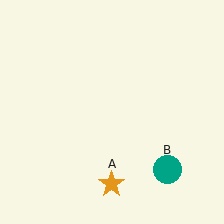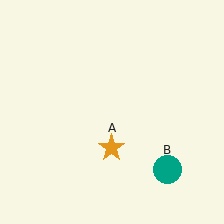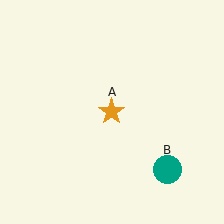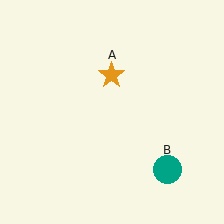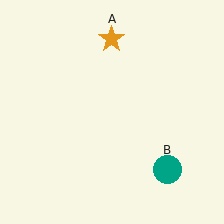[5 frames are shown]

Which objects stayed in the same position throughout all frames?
Teal circle (object B) remained stationary.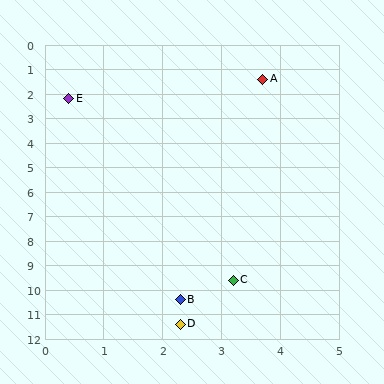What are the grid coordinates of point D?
Point D is at approximately (2.3, 11.4).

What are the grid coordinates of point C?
Point C is at approximately (3.2, 9.6).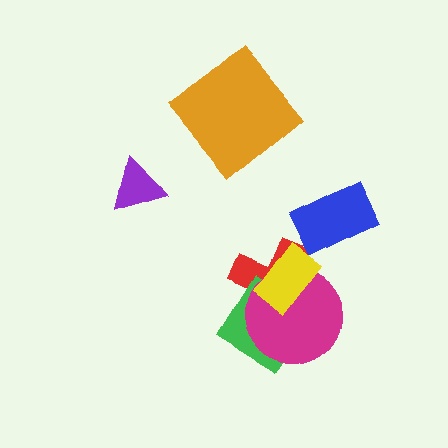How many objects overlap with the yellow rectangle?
3 objects overlap with the yellow rectangle.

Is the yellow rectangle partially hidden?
No, no other shape covers it.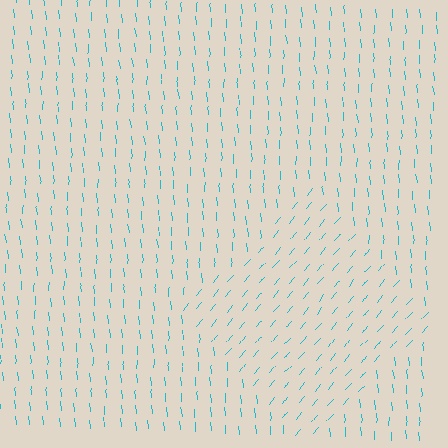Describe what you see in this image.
The image is filled with small cyan line segments. A diamond region in the image has lines oriented differently from the surrounding lines, creating a visible texture boundary.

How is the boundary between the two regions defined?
The boundary is defined purely by a change in line orientation (approximately 45 degrees difference). All lines are the same color and thickness.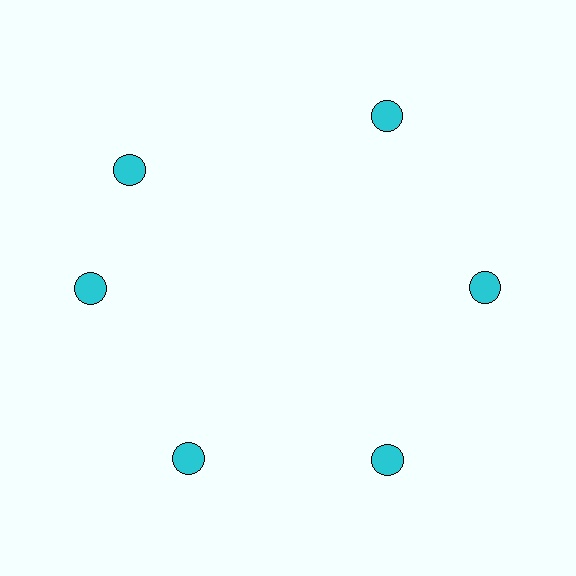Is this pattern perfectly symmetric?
No. The 6 cyan circles are arranged in a ring, but one element near the 11 o'clock position is rotated out of alignment along the ring, breaking the 6-fold rotational symmetry.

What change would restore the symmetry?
The symmetry would be restored by rotating it back into even spacing with its neighbors so that all 6 circles sit at equal angles and equal distance from the center.